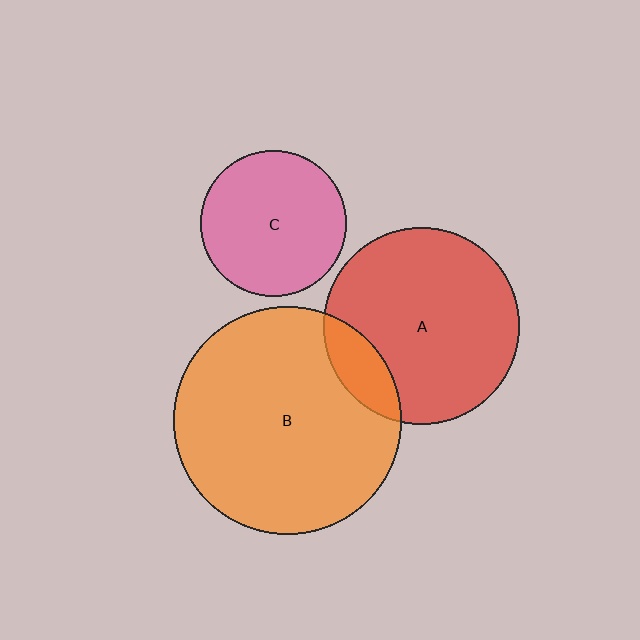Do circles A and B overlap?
Yes.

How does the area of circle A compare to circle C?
Approximately 1.8 times.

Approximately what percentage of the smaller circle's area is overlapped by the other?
Approximately 15%.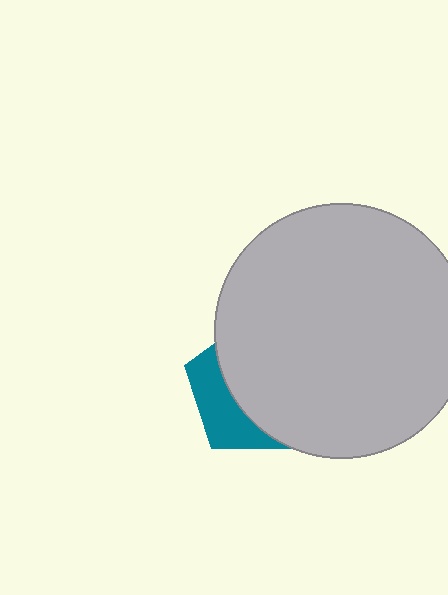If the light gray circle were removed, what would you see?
You would see the complete teal pentagon.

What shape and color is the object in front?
The object in front is a light gray circle.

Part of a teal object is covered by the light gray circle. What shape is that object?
It is a pentagon.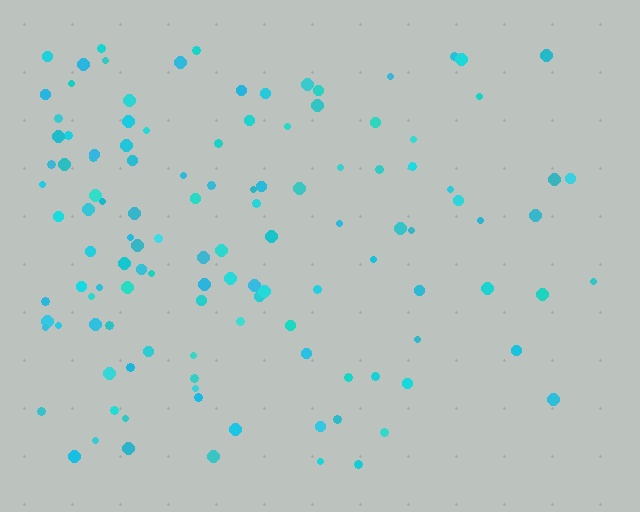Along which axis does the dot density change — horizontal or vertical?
Horizontal.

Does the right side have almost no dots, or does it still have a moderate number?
Still a moderate number, just noticeably fewer than the left.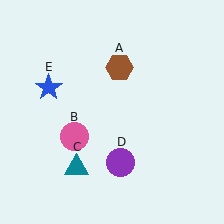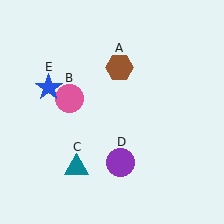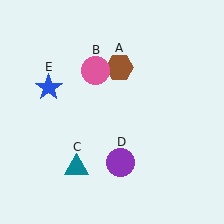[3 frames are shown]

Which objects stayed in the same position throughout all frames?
Brown hexagon (object A) and teal triangle (object C) and purple circle (object D) and blue star (object E) remained stationary.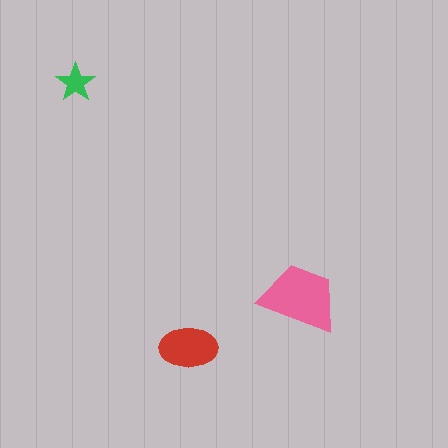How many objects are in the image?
There are 3 objects in the image.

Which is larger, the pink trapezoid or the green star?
The pink trapezoid.